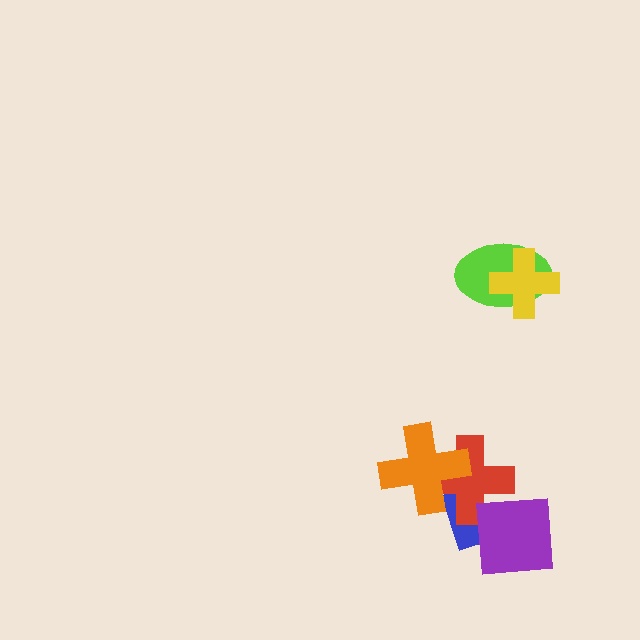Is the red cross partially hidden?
Yes, it is partially covered by another shape.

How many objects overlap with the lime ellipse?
1 object overlaps with the lime ellipse.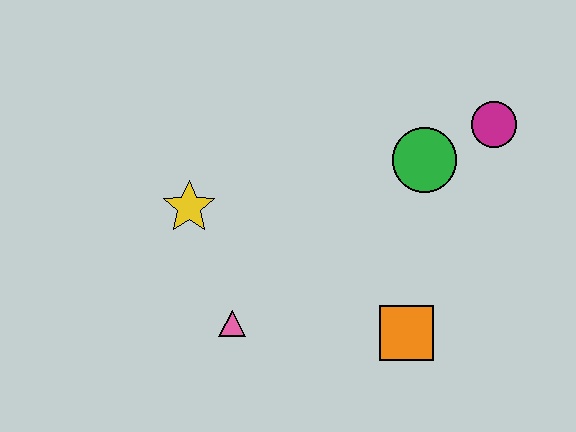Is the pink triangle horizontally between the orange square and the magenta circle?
No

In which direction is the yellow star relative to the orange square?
The yellow star is to the left of the orange square.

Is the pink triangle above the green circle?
No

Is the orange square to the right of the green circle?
No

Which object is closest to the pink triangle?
The yellow star is closest to the pink triangle.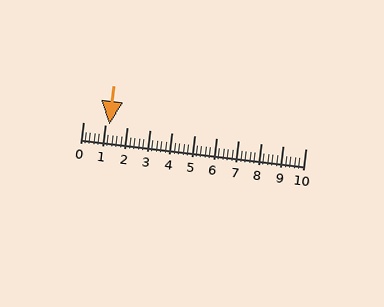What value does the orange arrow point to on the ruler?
The orange arrow points to approximately 1.2.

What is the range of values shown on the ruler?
The ruler shows values from 0 to 10.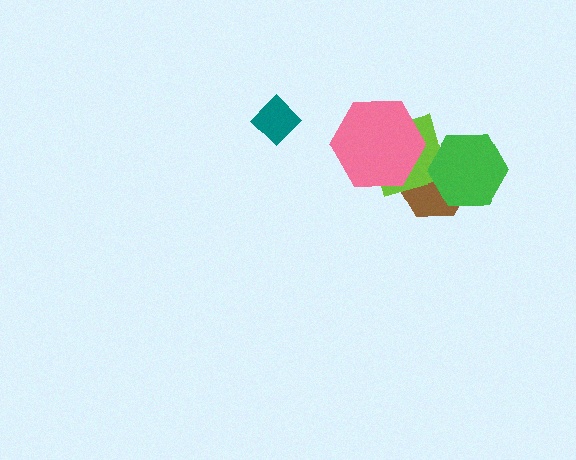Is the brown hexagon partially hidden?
Yes, it is partially covered by another shape.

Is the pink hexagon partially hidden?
No, no other shape covers it.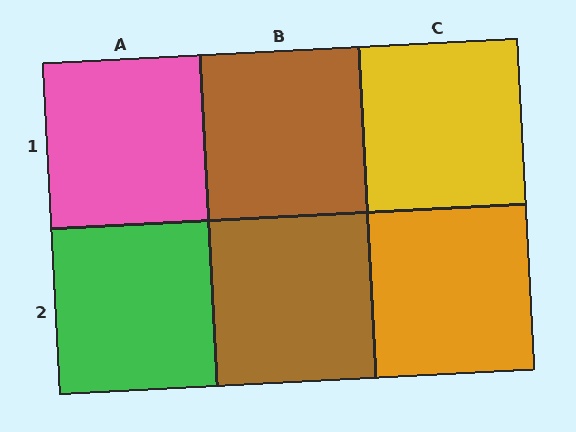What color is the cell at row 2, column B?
Brown.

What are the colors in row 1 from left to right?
Pink, brown, yellow.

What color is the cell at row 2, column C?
Orange.